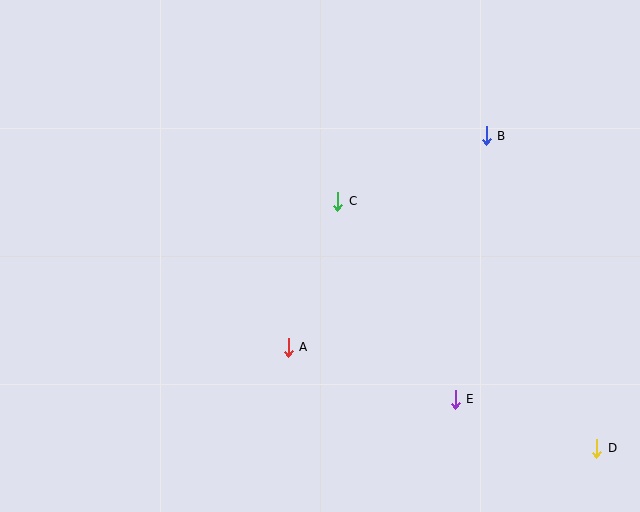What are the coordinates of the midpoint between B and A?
The midpoint between B and A is at (387, 242).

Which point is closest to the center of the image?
Point C at (338, 201) is closest to the center.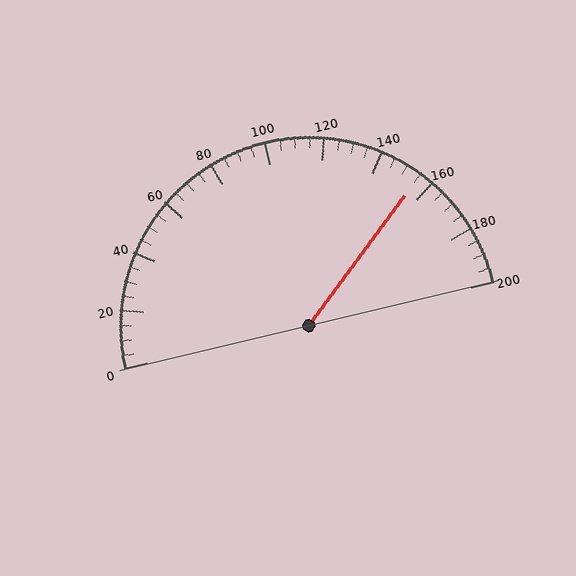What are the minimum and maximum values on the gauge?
The gauge ranges from 0 to 200.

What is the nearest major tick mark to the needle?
The nearest major tick mark is 160.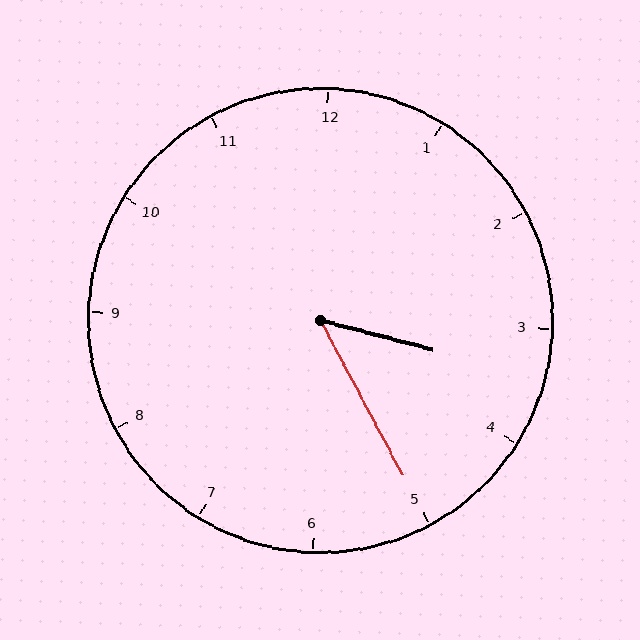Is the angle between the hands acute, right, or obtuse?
It is acute.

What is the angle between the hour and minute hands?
Approximately 48 degrees.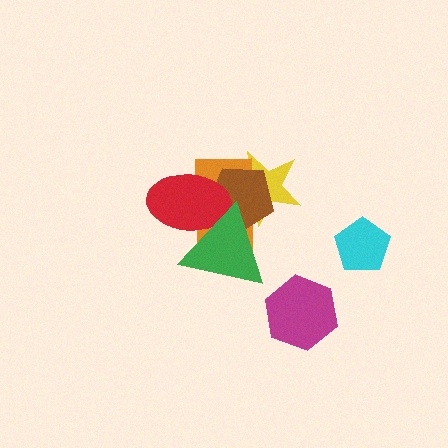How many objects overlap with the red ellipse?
3 objects overlap with the red ellipse.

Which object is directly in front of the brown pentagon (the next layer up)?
The red ellipse is directly in front of the brown pentagon.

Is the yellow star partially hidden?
Yes, it is partially covered by another shape.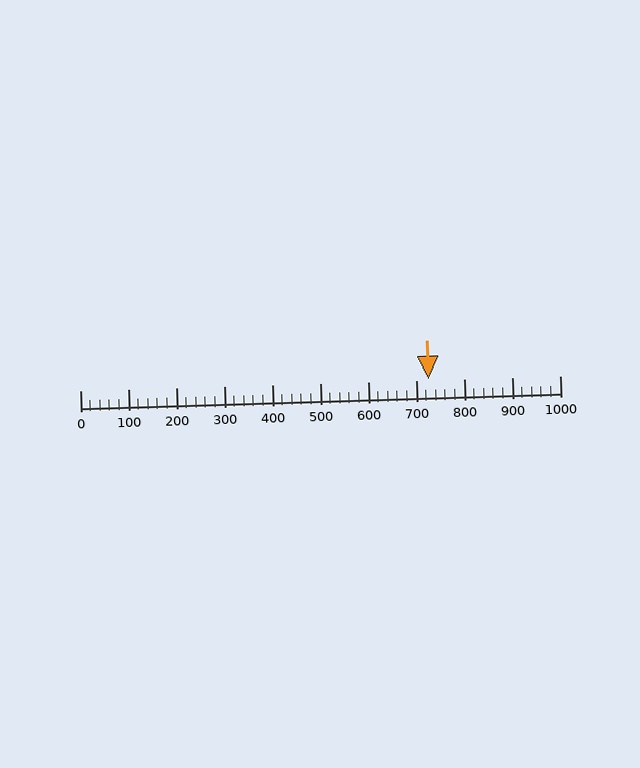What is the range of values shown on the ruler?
The ruler shows values from 0 to 1000.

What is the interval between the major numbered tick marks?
The major tick marks are spaced 100 units apart.